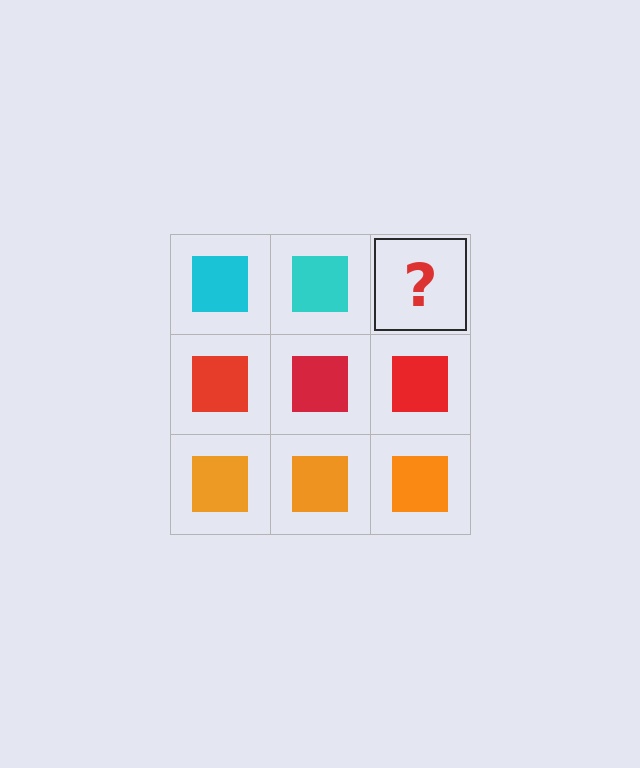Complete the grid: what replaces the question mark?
The question mark should be replaced with a cyan square.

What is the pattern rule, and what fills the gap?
The rule is that each row has a consistent color. The gap should be filled with a cyan square.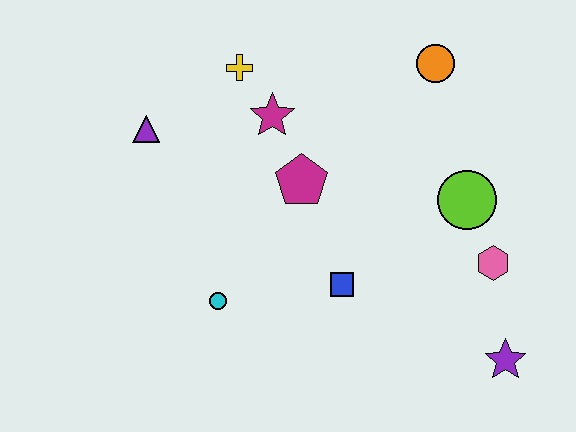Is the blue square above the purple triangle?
No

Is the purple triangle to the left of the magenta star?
Yes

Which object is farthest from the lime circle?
The purple triangle is farthest from the lime circle.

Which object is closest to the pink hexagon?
The lime circle is closest to the pink hexagon.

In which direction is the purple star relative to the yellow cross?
The purple star is below the yellow cross.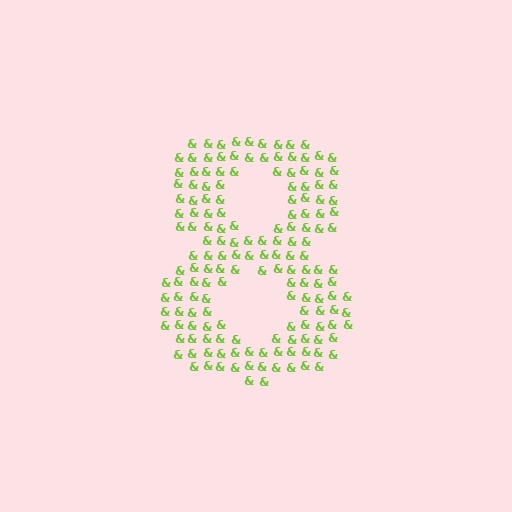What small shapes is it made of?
It is made of small ampersands.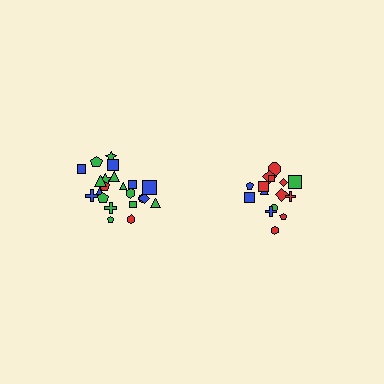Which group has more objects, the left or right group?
The left group.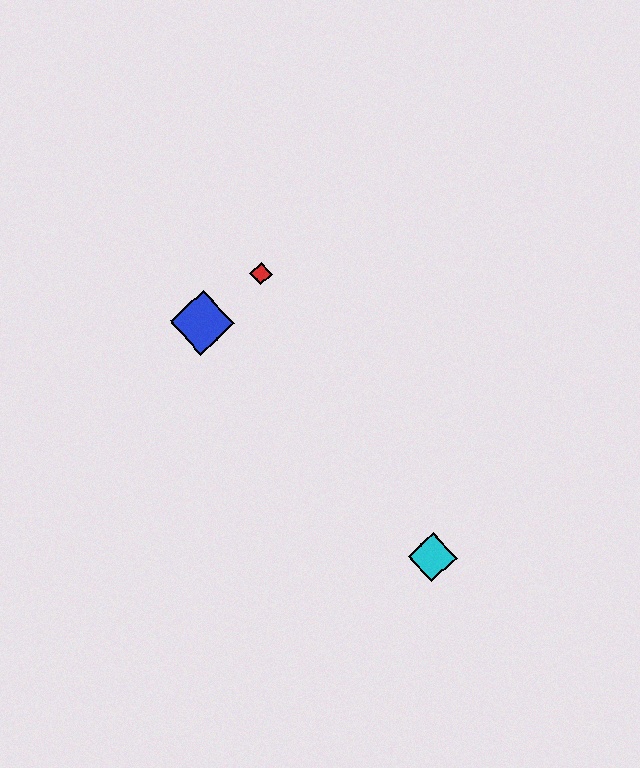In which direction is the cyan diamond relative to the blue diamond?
The cyan diamond is to the right of the blue diamond.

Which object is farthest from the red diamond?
The cyan diamond is farthest from the red diamond.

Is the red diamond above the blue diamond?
Yes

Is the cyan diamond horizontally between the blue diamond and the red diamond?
No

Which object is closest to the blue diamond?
The red diamond is closest to the blue diamond.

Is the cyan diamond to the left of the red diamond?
No